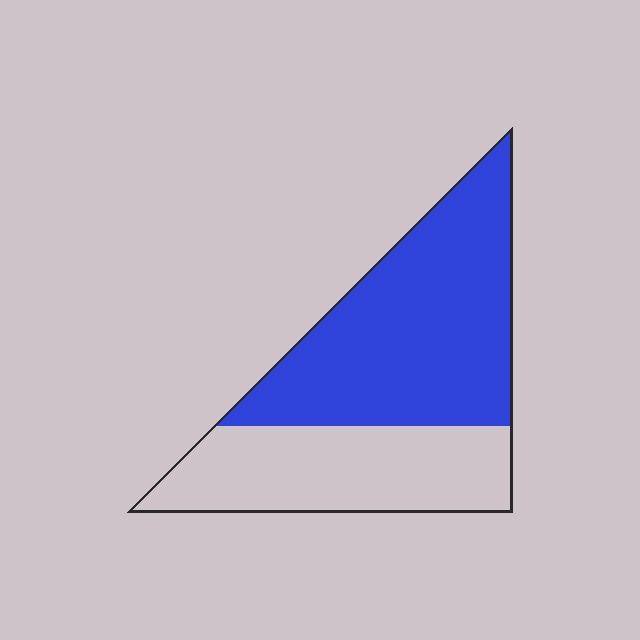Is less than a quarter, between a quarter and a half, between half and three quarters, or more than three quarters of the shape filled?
Between half and three quarters.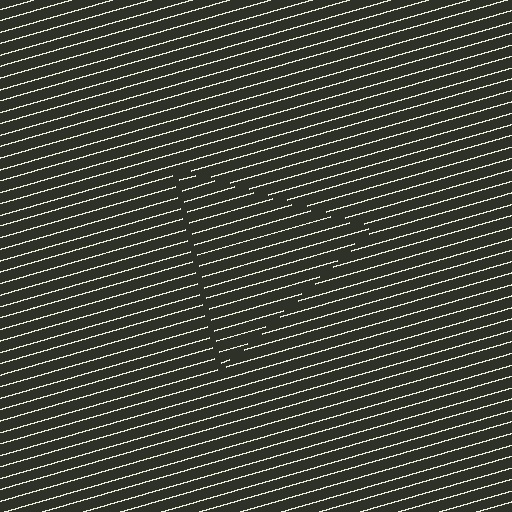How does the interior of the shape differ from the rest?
The interior of the shape contains the same grating, shifted by half a period — the contour is defined by the phase discontinuity where line-ends from the inner and outer gratings abut.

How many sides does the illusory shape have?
3 sides — the line-ends trace a triangle.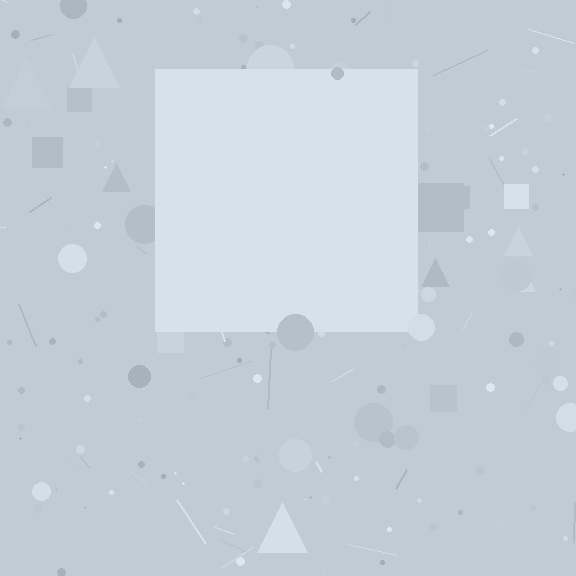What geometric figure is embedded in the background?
A square is embedded in the background.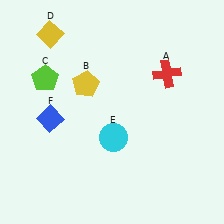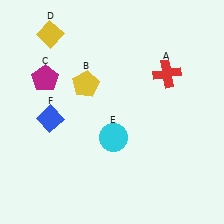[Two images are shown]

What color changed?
The pentagon (C) changed from lime in Image 1 to magenta in Image 2.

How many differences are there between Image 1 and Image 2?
There is 1 difference between the two images.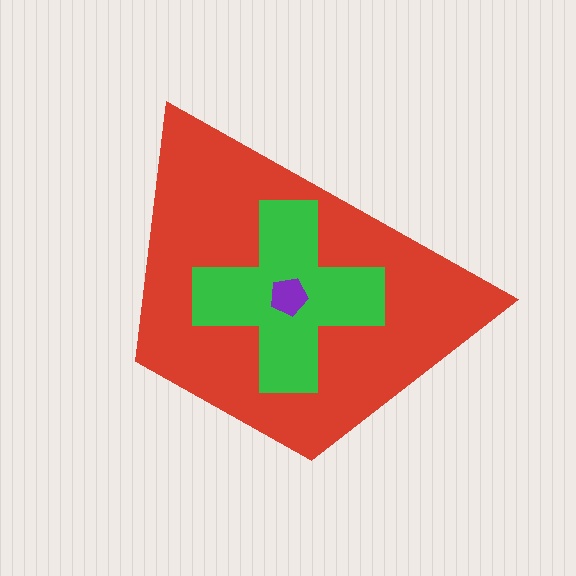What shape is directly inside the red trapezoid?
The green cross.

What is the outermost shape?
The red trapezoid.